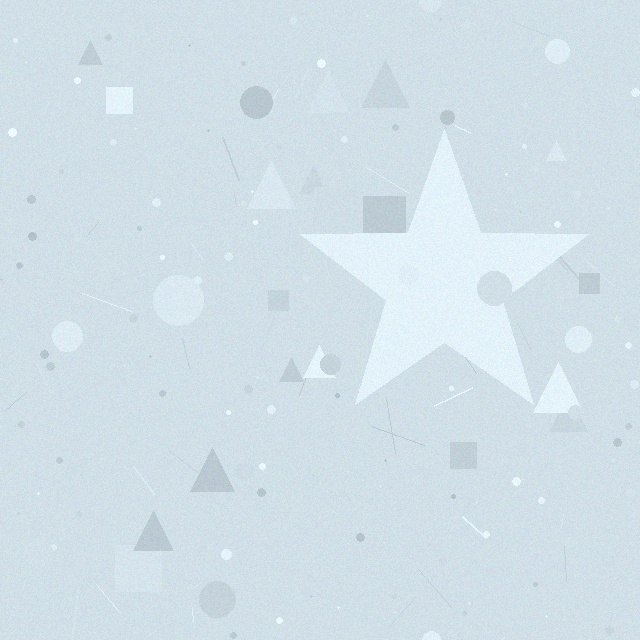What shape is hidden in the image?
A star is hidden in the image.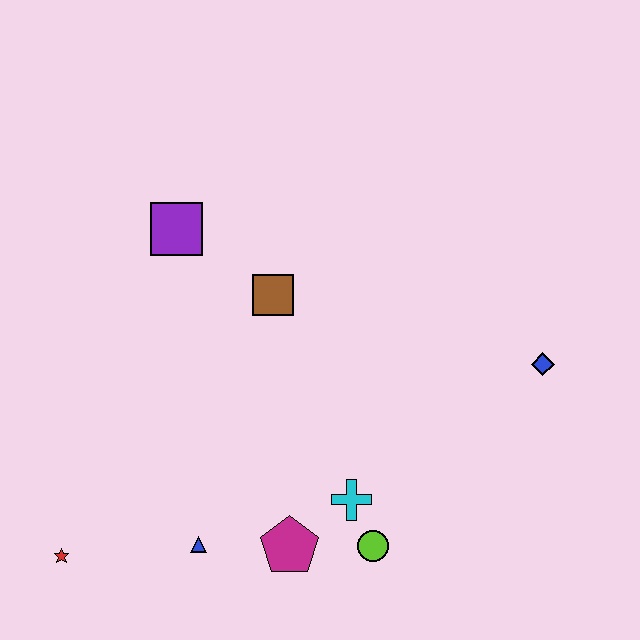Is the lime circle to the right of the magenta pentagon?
Yes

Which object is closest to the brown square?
The purple square is closest to the brown square.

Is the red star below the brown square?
Yes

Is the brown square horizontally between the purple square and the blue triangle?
No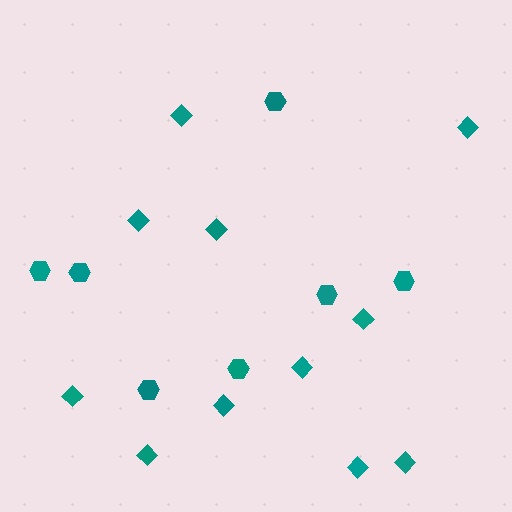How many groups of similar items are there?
There are 2 groups: one group of hexagons (7) and one group of diamonds (11).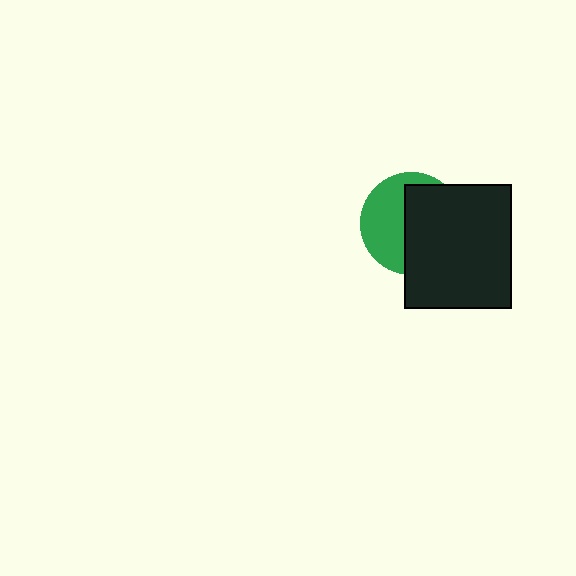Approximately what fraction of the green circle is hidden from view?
Roughly 56% of the green circle is hidden behind the black rectangle.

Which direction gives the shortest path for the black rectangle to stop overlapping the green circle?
Moving right gives the shortest separation.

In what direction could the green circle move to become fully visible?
The green circle could move left. That would shift it out from behind the black rectangle entirely.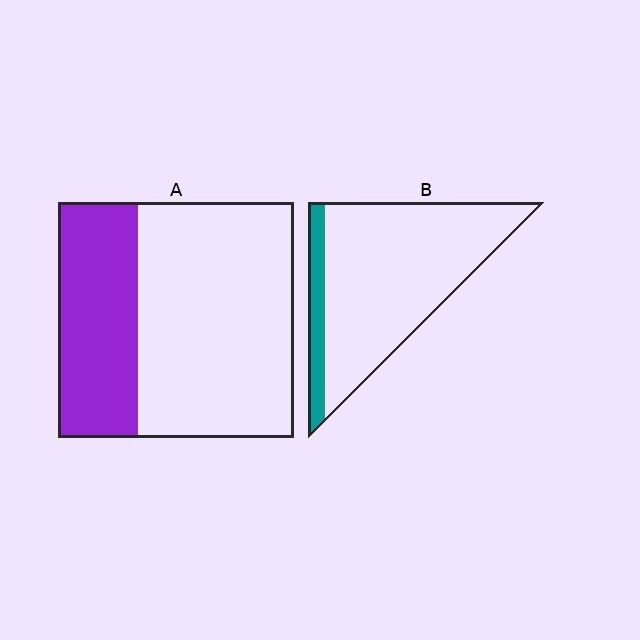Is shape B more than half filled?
No.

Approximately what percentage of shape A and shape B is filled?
A is approximately 35% and B is approximately 15%.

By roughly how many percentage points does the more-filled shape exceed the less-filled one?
By roughly 20 percentage points (A over B).